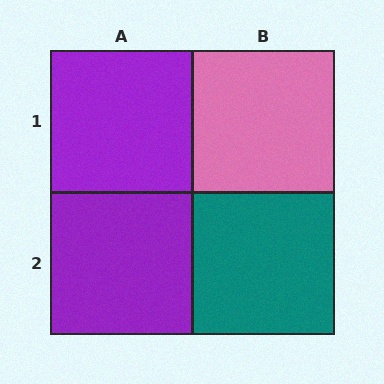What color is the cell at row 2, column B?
Teal.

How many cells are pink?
1 cell is pink.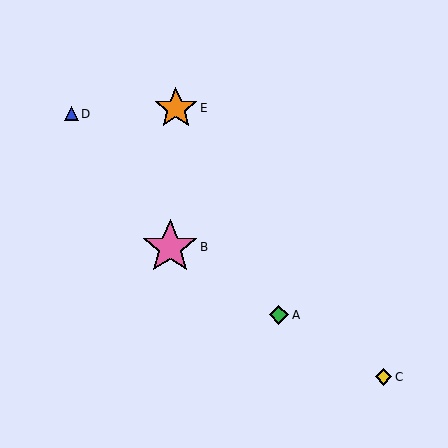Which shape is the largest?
The pink star (labeled B) is the largest.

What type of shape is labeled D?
Shape D is a blue triangle.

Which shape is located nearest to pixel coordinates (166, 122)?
The orange star (labeled E) at (176, 108) is nearest to that location.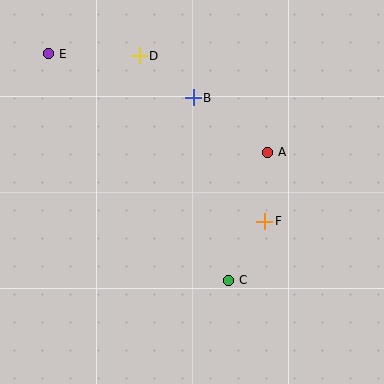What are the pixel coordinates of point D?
Point D is at (139, 56).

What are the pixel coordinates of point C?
Point C is at (229, 280).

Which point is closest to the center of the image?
Point F at (265, 221) is closest to the center.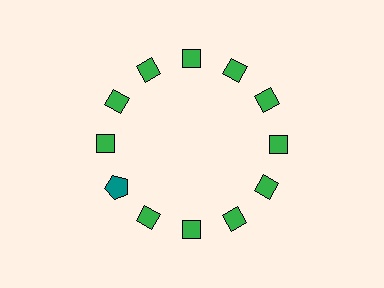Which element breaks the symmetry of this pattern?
The teal pentagon at roughly the 8 o'clock position breaks the symmetry. All other shapes are green diamonds.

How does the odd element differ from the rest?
It differs in both color (teal instead of green) and shape (pentagon instead of diamond).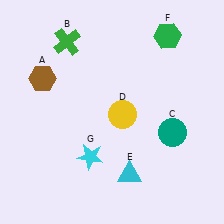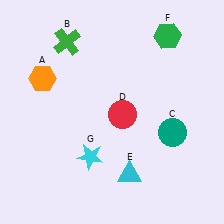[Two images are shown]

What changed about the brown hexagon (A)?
In Image 1, A is brown. In Image 2, it changed to orange.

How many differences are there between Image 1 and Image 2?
There are 2 differences between the two images.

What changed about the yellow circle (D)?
In Image 1, D is yellow. In Image 2, it changed to red.